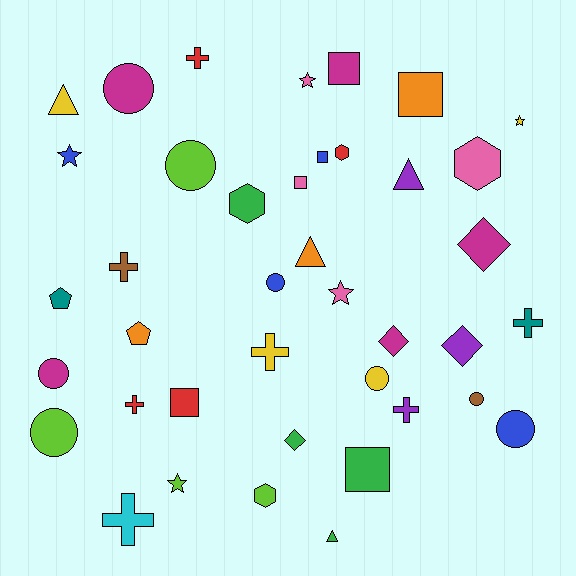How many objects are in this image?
There are 40 objects.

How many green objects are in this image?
There are 4 green objects.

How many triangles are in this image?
There are 4 triangles.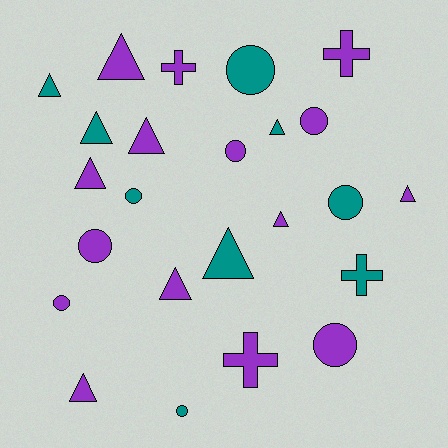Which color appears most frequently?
Purple, with 15 objects.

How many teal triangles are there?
There are 4 teal triangles.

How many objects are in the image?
There are 24 objects.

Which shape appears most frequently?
Triangle, with 11 objects.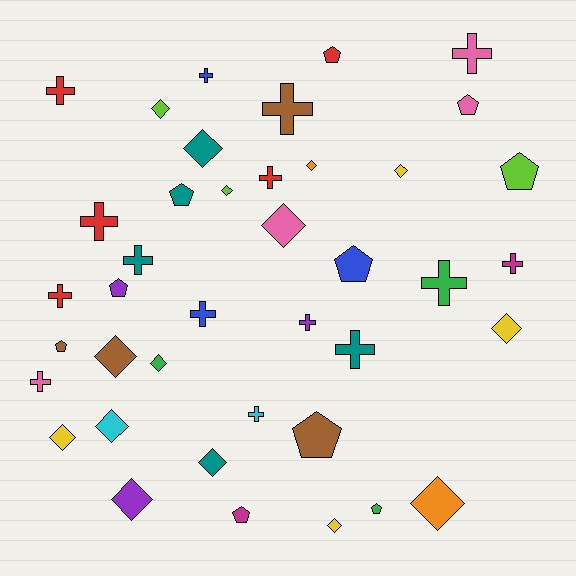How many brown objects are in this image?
There are 4 brown objects.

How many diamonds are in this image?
There are 15 diamonds.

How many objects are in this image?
There are 40 objects.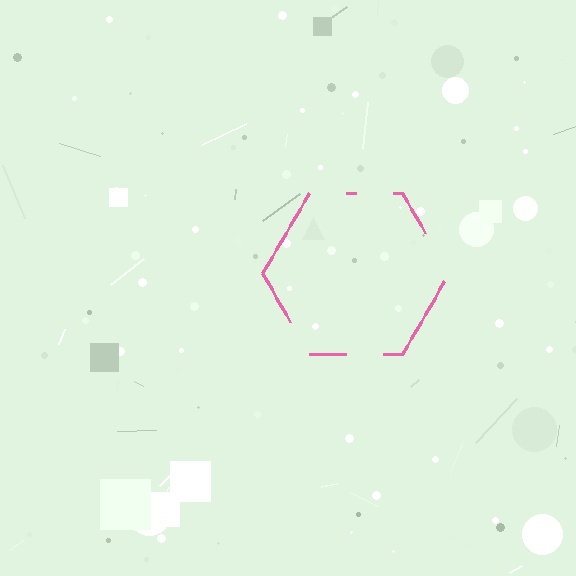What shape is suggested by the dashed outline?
The dashed outline suggests a hexagon.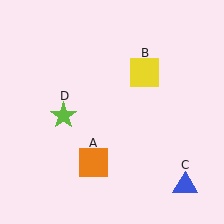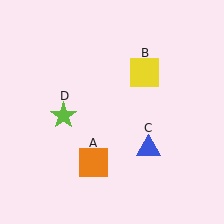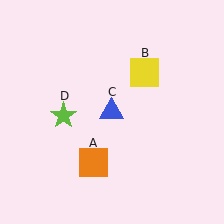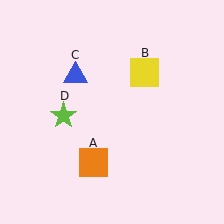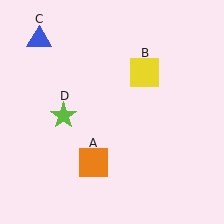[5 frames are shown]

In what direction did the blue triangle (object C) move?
The blue triangle (object C) moved up and to the left.